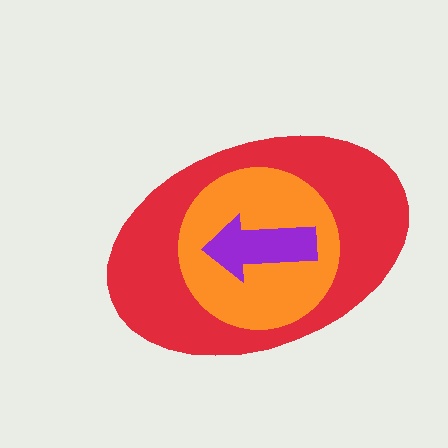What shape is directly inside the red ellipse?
The orange circle.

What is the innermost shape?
The purple arrow.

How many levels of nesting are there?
3.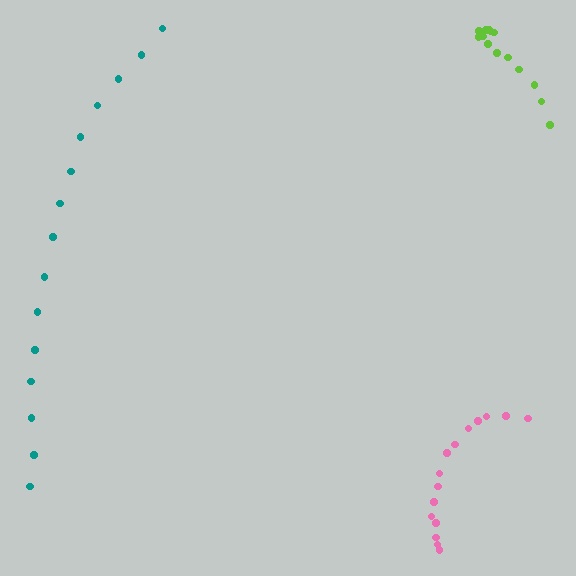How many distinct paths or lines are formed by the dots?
There are 3 distinct paths.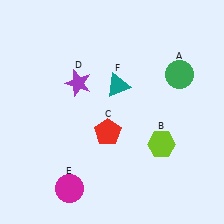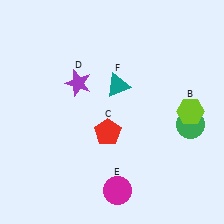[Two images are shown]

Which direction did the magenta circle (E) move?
The magenta circle (E) moved right.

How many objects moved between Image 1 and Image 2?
3 objects moved between the two images.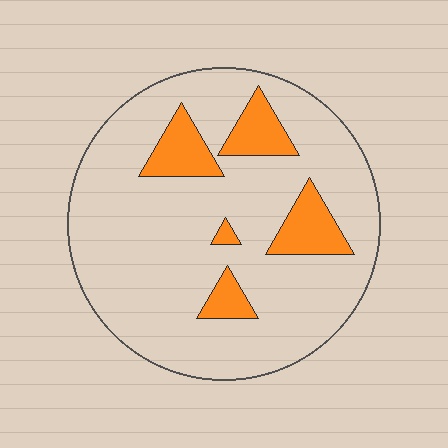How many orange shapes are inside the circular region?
5.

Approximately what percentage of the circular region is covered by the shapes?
Approximately 15%.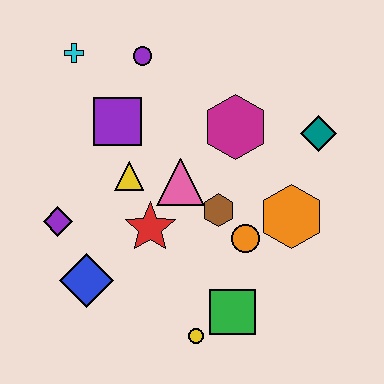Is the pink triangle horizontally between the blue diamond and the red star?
No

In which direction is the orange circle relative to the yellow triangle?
The orange circle is to the right of the yellow triangle.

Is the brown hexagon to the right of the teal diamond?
No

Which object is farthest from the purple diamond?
The teal diamond is farthest from the purple diamond.